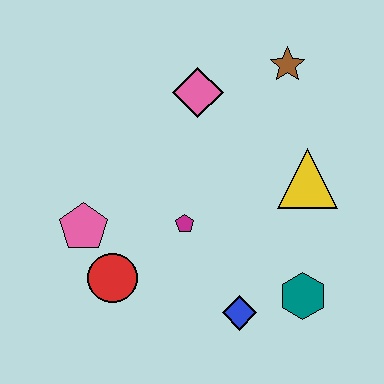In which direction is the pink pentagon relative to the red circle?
The pink pentagon is above the red circle.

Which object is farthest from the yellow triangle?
The pink pentagon is farthest from the yellow triangle.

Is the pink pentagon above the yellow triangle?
No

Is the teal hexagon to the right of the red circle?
Yes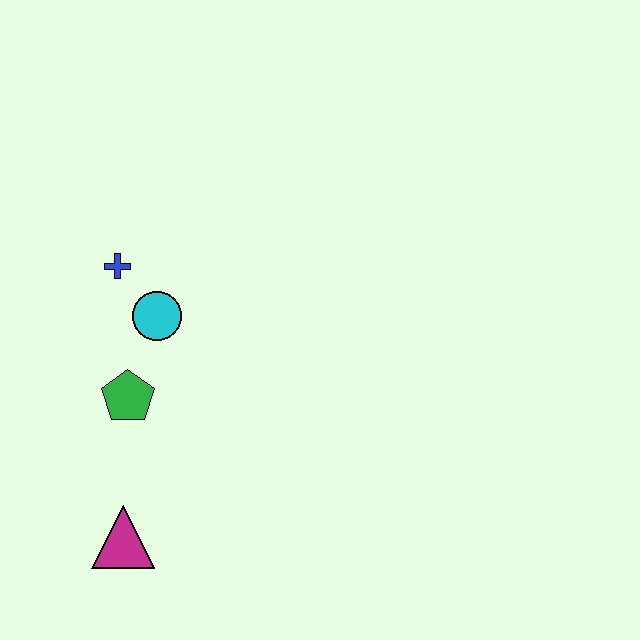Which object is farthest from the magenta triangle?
The blue cross is farthest from the magenta triangle.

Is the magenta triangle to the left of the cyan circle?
Yes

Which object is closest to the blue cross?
The cyan circle is closest to the blue cross.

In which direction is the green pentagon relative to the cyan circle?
The green pentagon is below the cyan circle.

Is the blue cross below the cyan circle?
No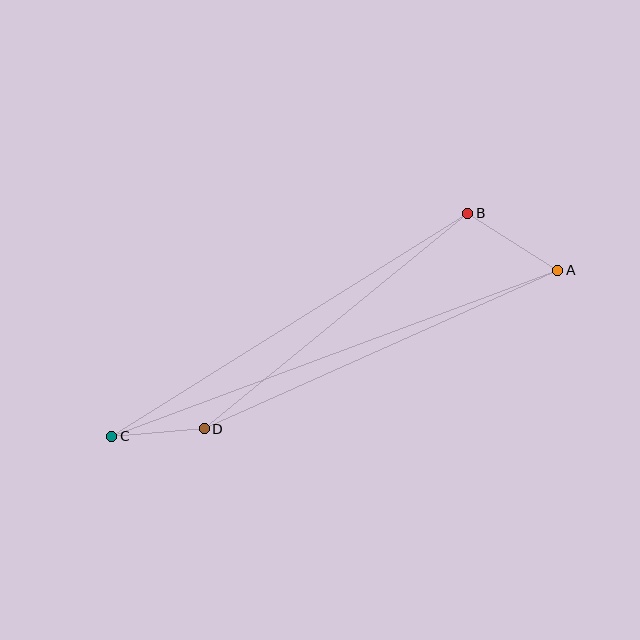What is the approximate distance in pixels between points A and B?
The distance between A and B is approximately 107 pixels.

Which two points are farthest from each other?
Points A and C are farthest from each other.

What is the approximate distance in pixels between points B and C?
The distance between B and C is approximately 420 pixels.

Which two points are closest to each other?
Points C and D are closest to each other.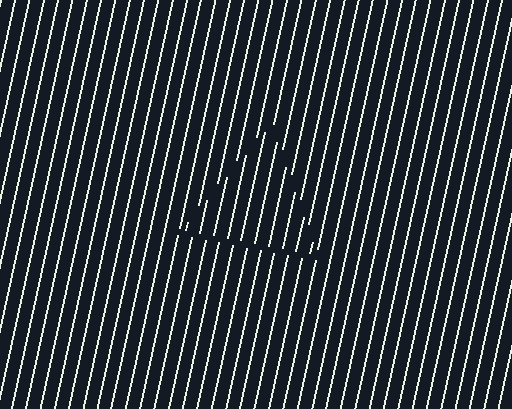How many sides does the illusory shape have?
3 sides — the line-ends trace a triangle.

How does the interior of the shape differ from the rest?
The interior of the shape contains the same grating, shifted by half a period — the contour is defined by the phase discontinuity where line-ends from the inner and outer gratings abut.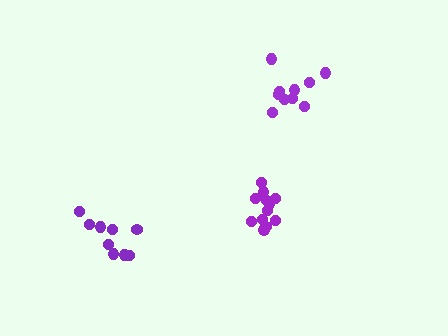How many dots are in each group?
Group 1: 12 dots, Group 2: 9 dots, Group 3: 10 dots (31 total).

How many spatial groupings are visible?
There are 3 spatial groupings.